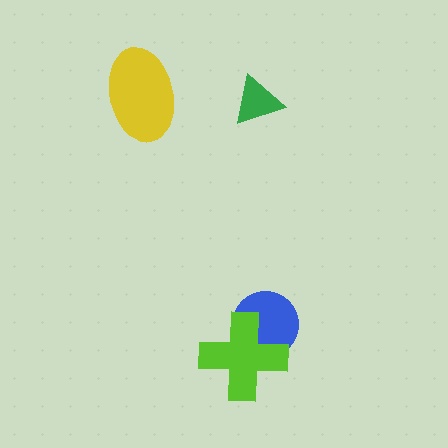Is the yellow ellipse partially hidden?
No, no other shape covers it.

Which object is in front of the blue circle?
The lime cross is in front of the blue circle.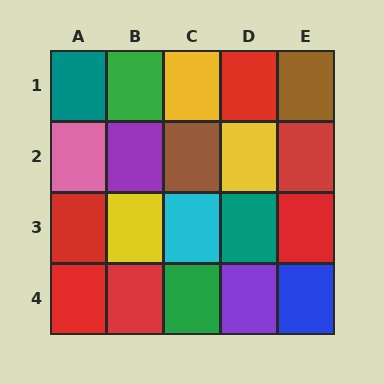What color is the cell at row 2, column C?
Brown.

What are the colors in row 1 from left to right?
Teal, green, yellow, red, brown.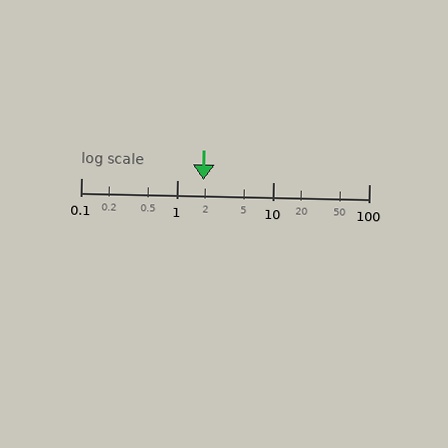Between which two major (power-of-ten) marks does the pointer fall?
The pointer is between 1 and 10.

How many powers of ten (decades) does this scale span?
The scale spans 3 decades, from 0.1 to 100.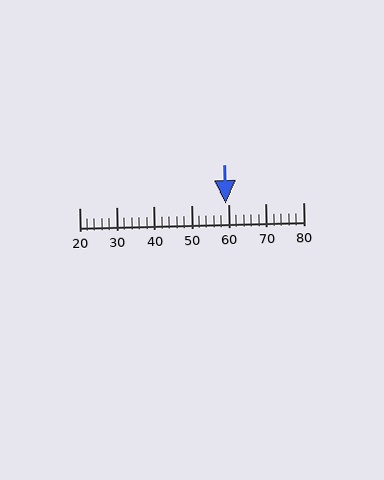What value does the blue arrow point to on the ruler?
The blue arrow points to approximately 59.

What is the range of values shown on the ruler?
The ruler shows values from 20 to 80.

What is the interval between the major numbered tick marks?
The major tick marks are spaced 10 units apart.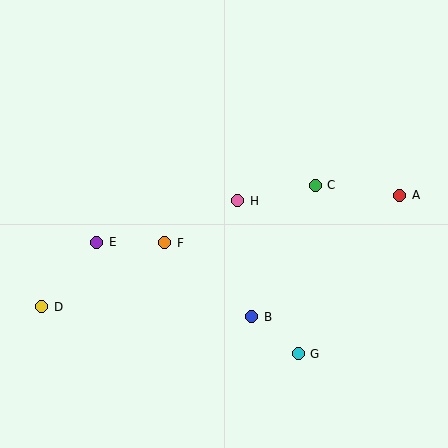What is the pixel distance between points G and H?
The distance between G and H is 164 pixels.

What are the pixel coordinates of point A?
Point A is at (400, 195).